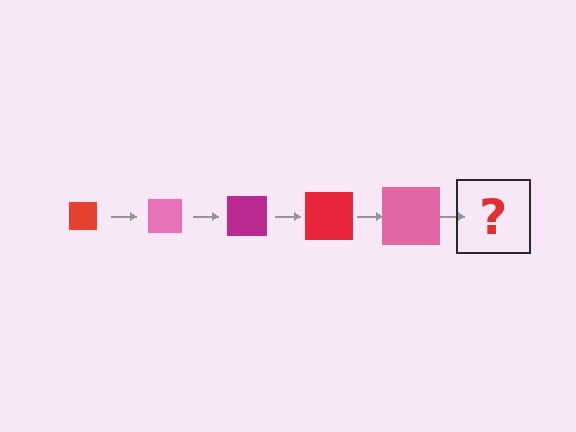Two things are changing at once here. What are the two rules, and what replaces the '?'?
The two rules are that the square grows larger each step and the color cycles through red, pink, and magenta. The '?' should be a magenta square, larger than the previous one.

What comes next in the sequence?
The next element should be a magenta square, larger than the previous one.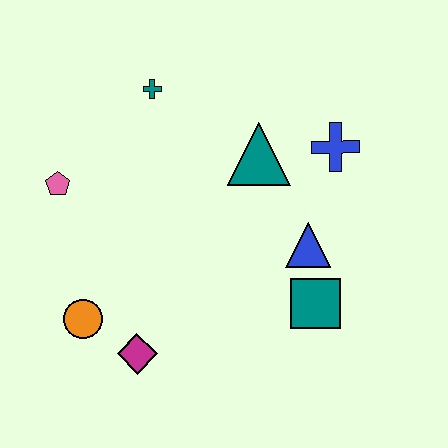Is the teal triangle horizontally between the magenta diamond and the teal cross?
No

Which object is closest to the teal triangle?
The blue cross is closest to the teal triangle.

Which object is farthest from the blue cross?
The orange circle is farthest from the blue cross.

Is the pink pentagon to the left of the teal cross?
Yes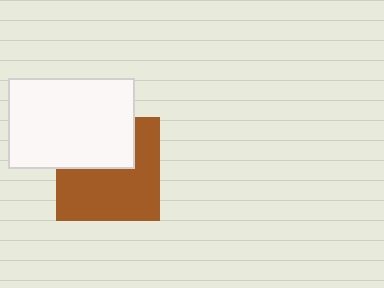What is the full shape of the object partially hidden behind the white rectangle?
The partially hidden object is a brown square.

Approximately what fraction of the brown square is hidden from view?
Roughly 38% of the brown square is hidden behind the white rectangle.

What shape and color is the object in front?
The object in front is a white rectangle.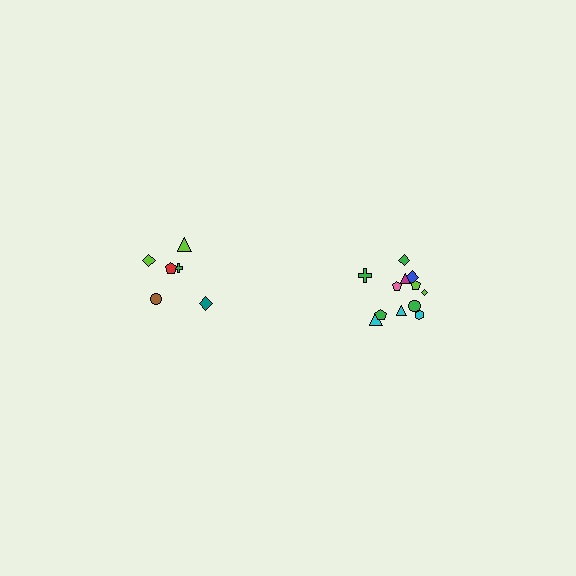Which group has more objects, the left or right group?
The right group.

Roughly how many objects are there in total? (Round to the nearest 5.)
Roughly 20 objects in total.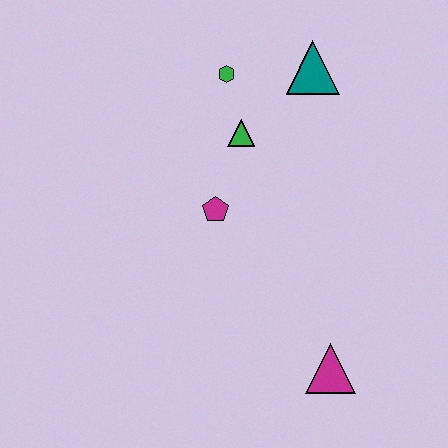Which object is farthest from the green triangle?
The magenta triangle is farthest from the green triangle.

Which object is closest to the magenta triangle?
The magenta pentagon is closest to the magenta triangle.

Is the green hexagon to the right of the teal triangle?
No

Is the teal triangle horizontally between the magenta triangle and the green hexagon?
Yes